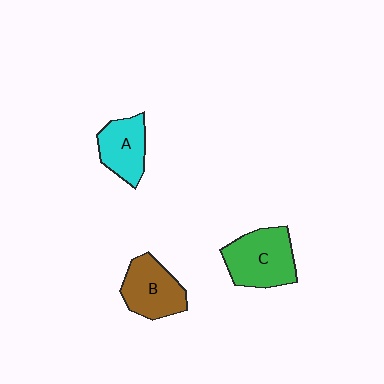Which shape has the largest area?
Shape C (green).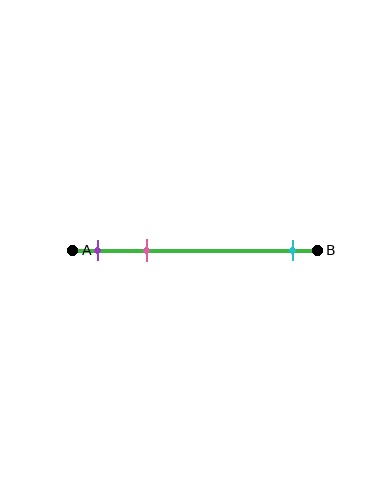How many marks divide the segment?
There are 3 marks dividing the segment.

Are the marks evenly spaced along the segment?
No, the marks are not evenly spaced.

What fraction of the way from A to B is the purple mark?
The purple mark is approximately 10% (0.1) of the way from A to B.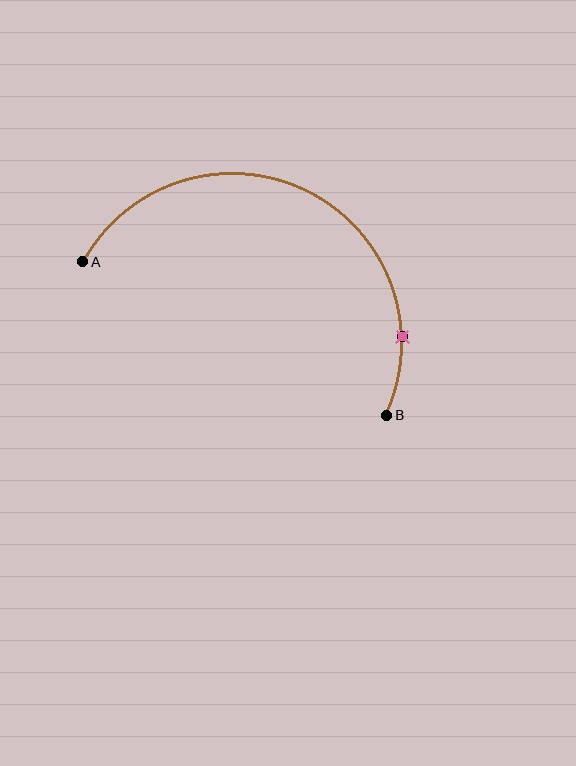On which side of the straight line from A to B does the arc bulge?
The arc bulges above the straight line connecting A and B.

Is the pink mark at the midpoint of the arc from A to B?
No. The pink mark lies on the arc but is closer to endpoint B. The arc midpoint would be at the point on the curve equidistant along the arc from both A and B.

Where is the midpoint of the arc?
The arc midpoint is the point on the curve farthest from the straight line joining A and B. It sits above that line.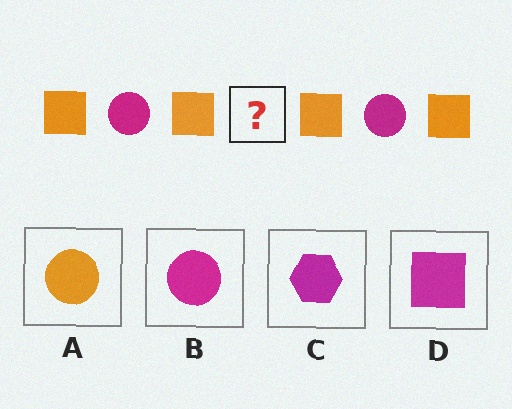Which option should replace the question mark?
Option B.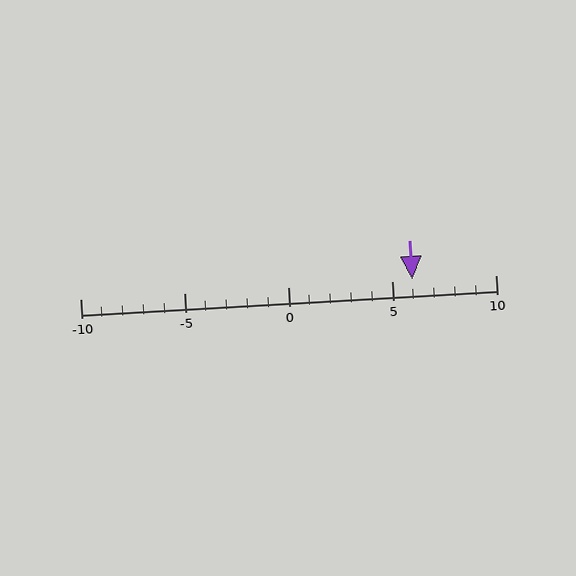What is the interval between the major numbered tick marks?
The major tick marks are spaced 5 units apart.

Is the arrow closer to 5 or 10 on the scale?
The arrow is closer to 5.